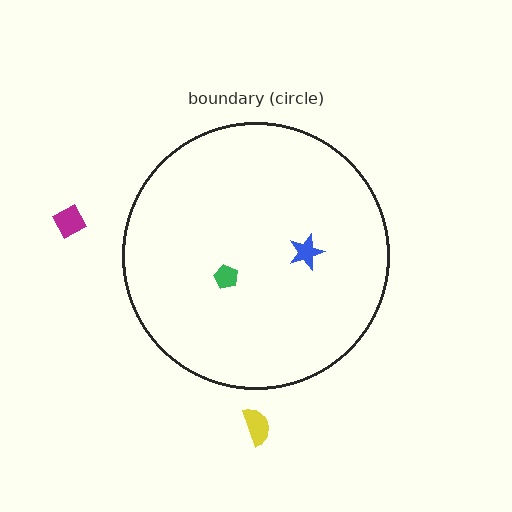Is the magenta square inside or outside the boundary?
Outside.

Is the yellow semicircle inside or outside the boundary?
Outside.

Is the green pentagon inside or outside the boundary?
Inside.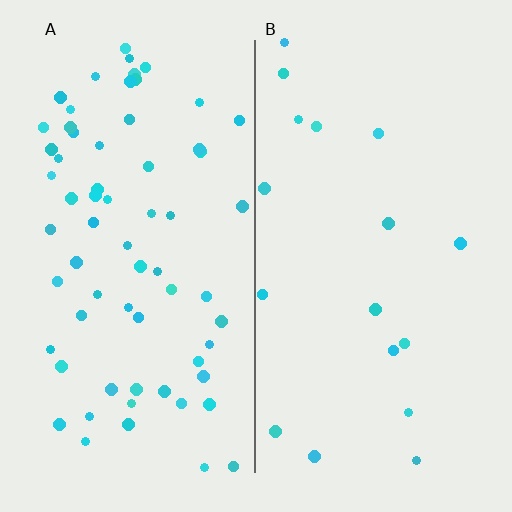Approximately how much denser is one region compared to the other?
Approximately 3.8× — region A over region B.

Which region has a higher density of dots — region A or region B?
A (the left).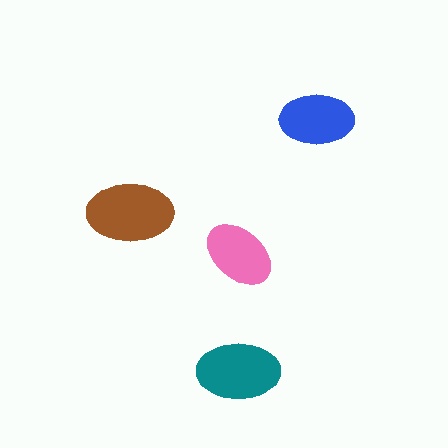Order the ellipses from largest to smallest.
the brown one, the teal one, the blue one, the pink one.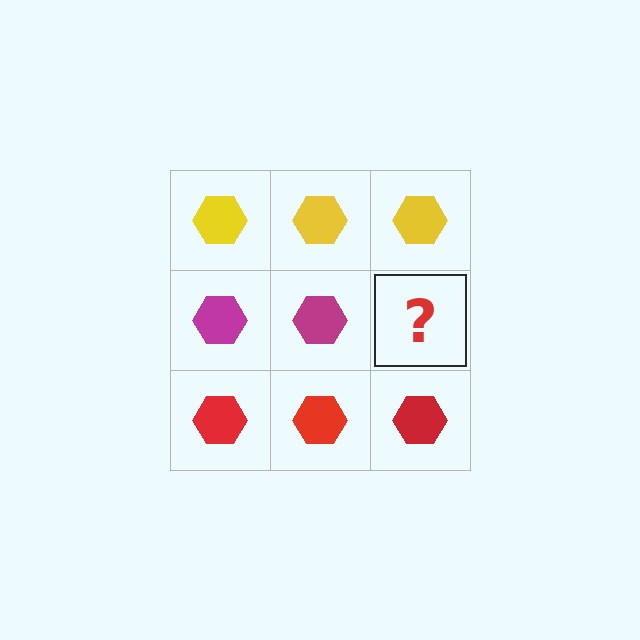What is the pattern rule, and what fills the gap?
The rule is that each row has a consistent color. The gap should be filled with a magenta hexagon.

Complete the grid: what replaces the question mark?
The question mark should be replaced with a magenta hexagon.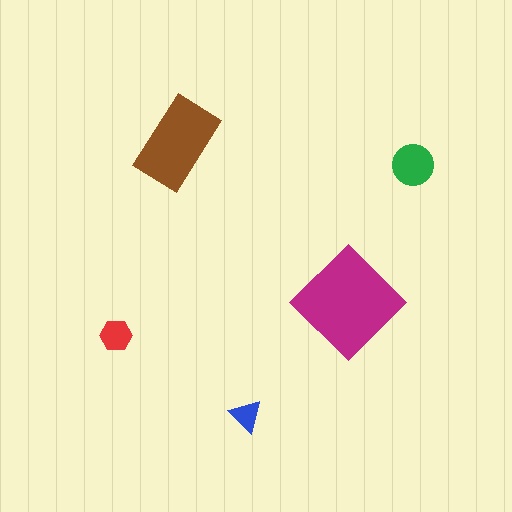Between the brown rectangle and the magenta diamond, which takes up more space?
The magenta diamond.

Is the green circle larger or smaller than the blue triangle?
Larger.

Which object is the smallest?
The blue triangle.